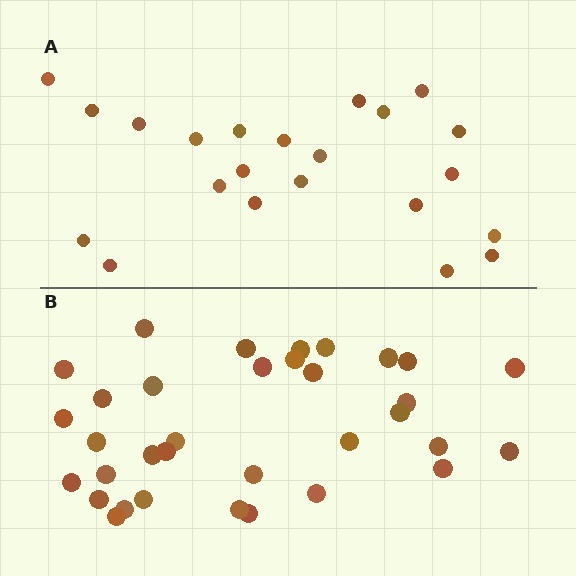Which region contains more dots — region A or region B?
Region B (the bottom region) has more dots.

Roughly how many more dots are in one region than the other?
Region B has roughly 12 or so more dots than region A.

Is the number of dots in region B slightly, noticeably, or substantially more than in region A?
Region B has substantially more. The ratio is roughly 1.5 to 1.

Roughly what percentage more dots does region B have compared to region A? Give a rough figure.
About 55% more.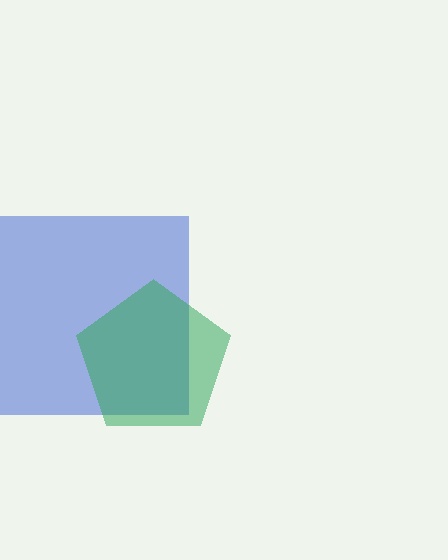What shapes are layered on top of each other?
The layered shapes are: a blue square, a green pentagon.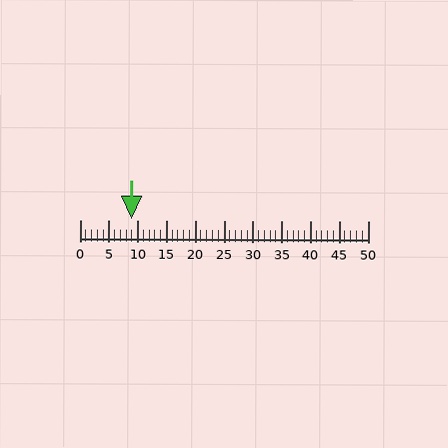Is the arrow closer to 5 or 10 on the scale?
The arrow is closer to 10.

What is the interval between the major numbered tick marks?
The major tick marks are spaced 5 units apart.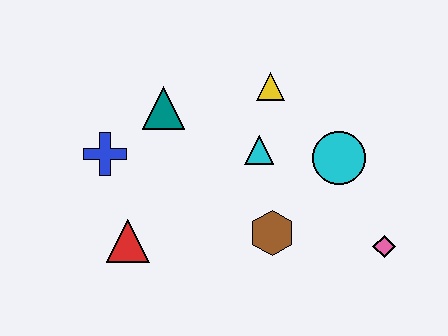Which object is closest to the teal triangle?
The blue cross is closest to the teal triangle.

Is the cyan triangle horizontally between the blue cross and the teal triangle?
No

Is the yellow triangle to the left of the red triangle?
No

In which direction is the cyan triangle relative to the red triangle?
The cyan triangle is to the right of the red triangle.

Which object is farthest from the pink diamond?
The blue cross is farthest from the pink diamond.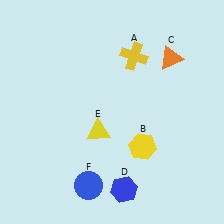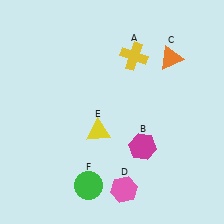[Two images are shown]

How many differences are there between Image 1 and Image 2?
There are 3 differences between the two images.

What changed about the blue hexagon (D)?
In Image 1, D is blue. In Image 2, it changed to pink.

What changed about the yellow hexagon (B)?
In Image 1, B is yellow. In Image 2, it changed to magenta.